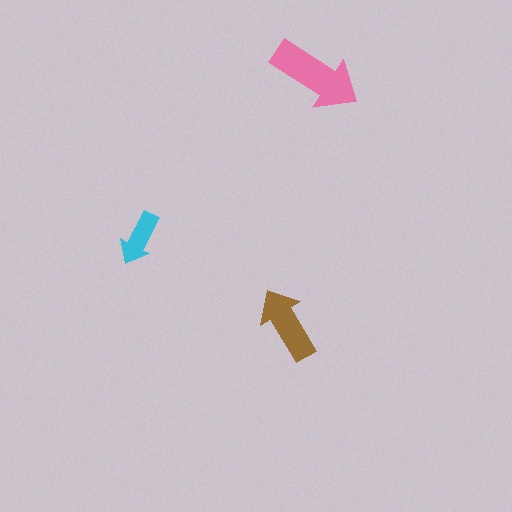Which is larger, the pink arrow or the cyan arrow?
The pink one.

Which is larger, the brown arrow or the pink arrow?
The pink one.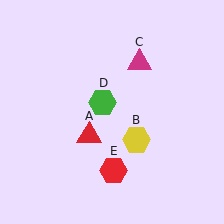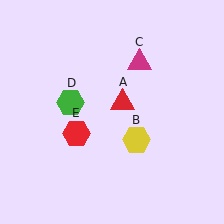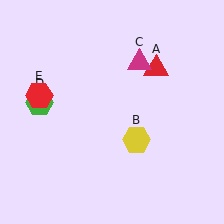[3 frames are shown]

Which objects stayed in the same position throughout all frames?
Yellow hexagon (object B) and magenta triangle (object C) remained stationary.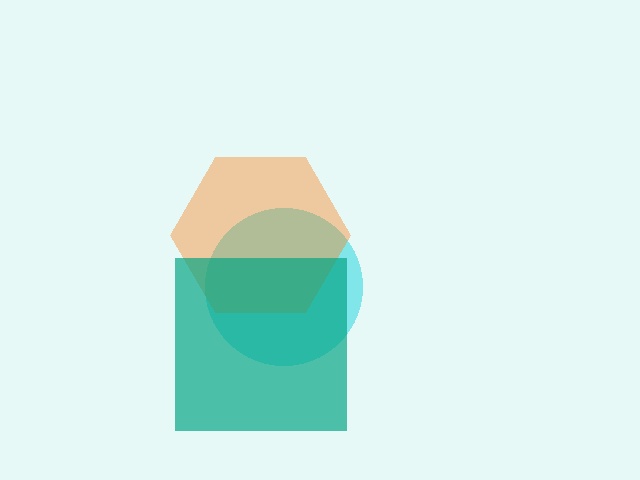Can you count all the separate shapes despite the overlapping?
Yes, there are 3 separate shapes.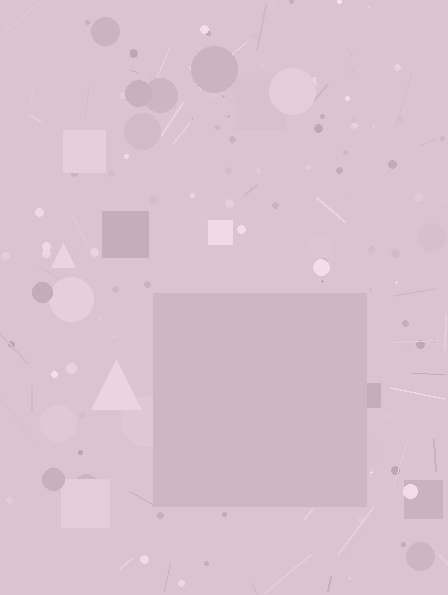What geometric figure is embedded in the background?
A square is embedded in the background.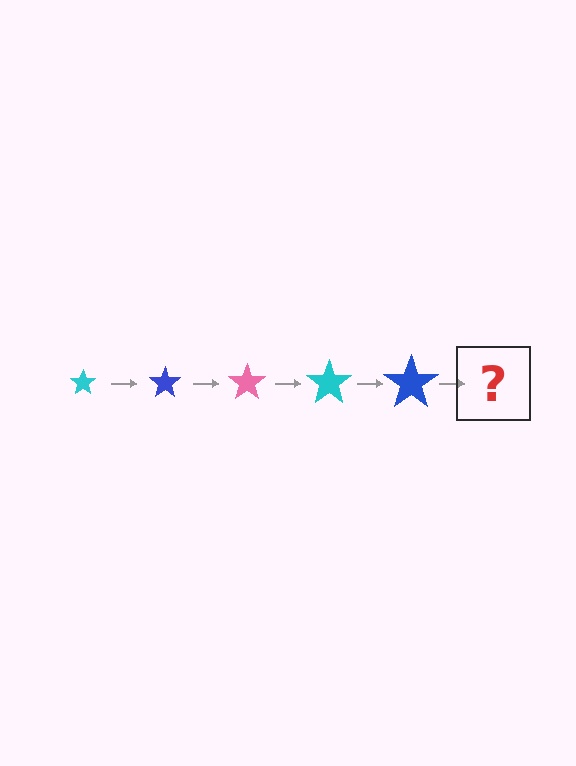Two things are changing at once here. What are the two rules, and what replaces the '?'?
The two rules are that the star grows larger each step and the color cycles through cyan, blue, and pink. The '?' should be a pink star, larger than the previous one.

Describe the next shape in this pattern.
It should be a pink star, larger than the previous one.